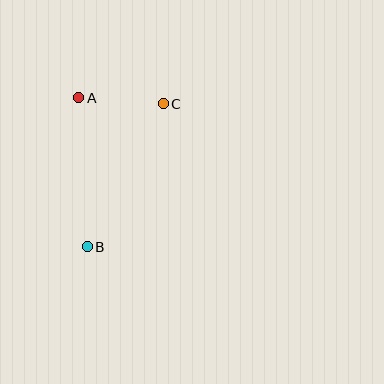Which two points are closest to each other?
Points A and C are closest to each other.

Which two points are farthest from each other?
Points B and C are farthest from each other.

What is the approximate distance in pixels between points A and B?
The distance between A and B is approximately 149 pixels.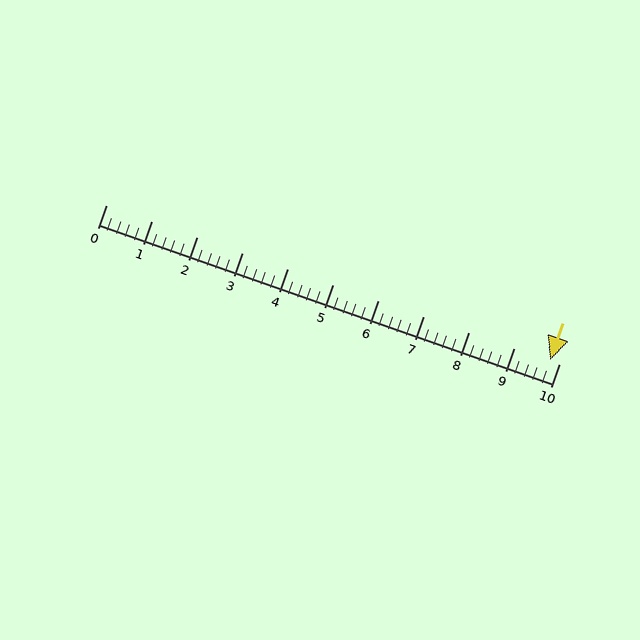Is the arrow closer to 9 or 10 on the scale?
The arrow is closer to 10.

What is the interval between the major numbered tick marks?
The major tick marks are spaced 1 units apart.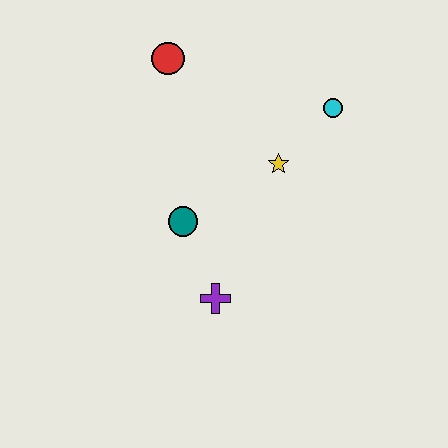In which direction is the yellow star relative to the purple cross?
The yellow star is above the purple cross.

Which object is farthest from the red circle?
The purple cross is farthest from the red circle.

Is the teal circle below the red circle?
Yes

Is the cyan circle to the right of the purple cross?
Yes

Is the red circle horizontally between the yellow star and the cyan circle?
No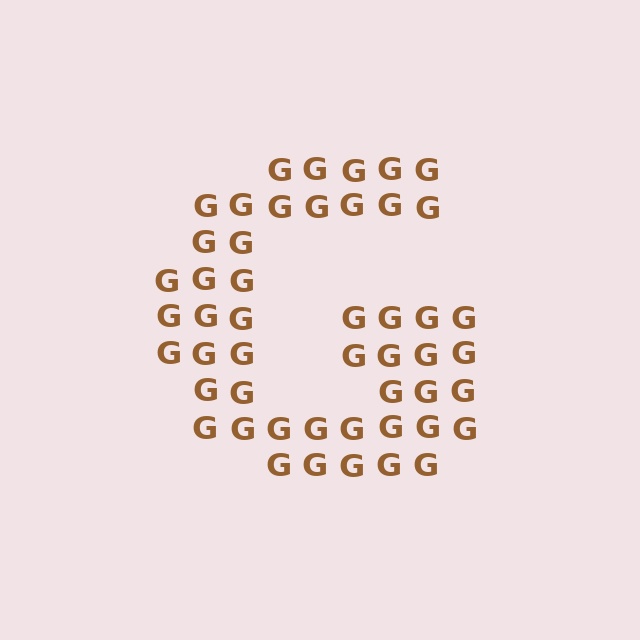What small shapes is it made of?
It is made of small letter G's.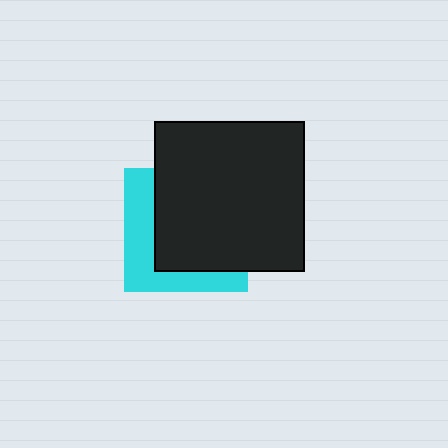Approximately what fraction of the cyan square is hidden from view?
Roughly 64% of the cyan square is hidden behind the black square.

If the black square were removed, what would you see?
You would see the complete cyan square.